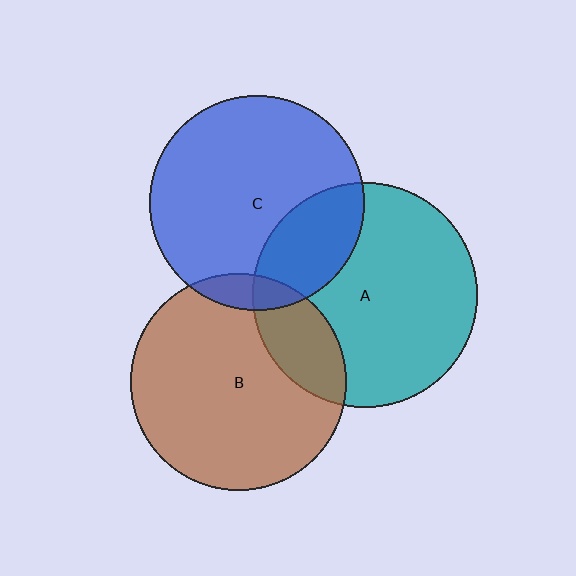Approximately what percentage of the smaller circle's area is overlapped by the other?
Approximately 10%.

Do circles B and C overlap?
Yes.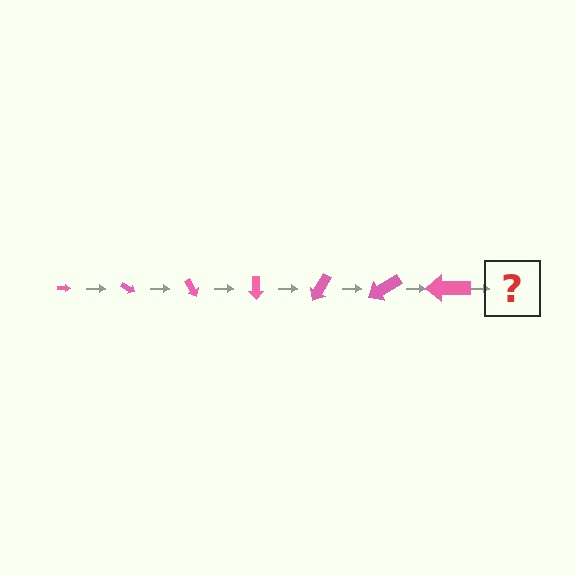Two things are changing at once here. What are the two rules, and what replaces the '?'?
The two rules are that the arrow grows larger each step and it rotates 30 degrees each step. The '?' should be an arrow, larger than the previous one and rotated 210 degrees from the start.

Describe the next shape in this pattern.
It should be an arrow, larger than the previous one and rotated 210 degrees from the start.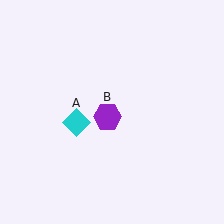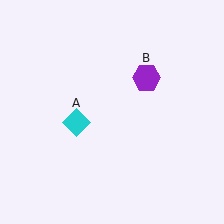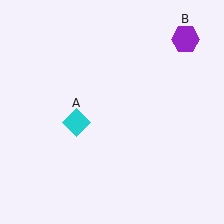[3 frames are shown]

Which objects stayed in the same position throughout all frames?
Cyan diamond (object A) remained stationary.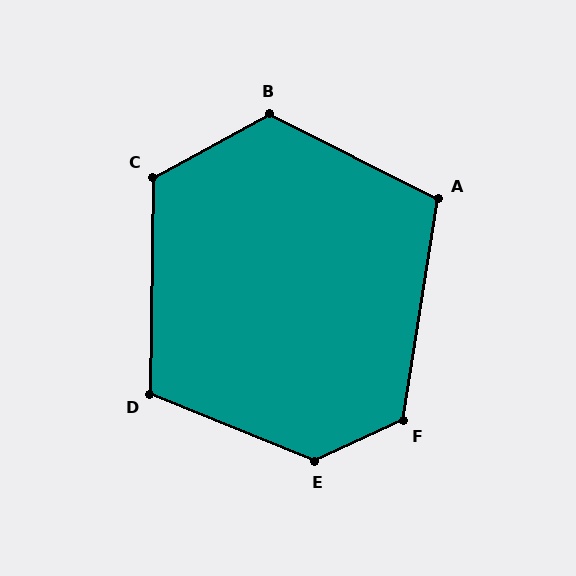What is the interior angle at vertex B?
Approximately 125 degrees (obtuse).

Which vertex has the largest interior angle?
E, at approximately 133 degrees.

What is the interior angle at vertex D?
Approximately 111 degrees (obtuse).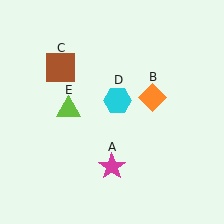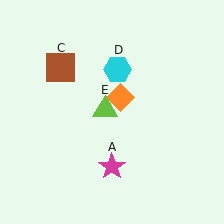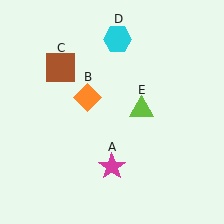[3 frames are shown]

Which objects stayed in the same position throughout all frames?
Magenta star (object A) and brown square (object C) remained stationary.